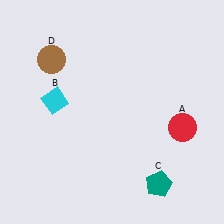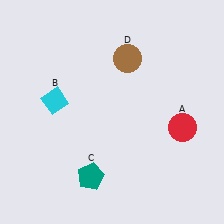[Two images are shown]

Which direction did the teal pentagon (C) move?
The teal pentagon (C) moved left.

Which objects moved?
The objects that moved are: the teal pentagon (C), the brown circle (D).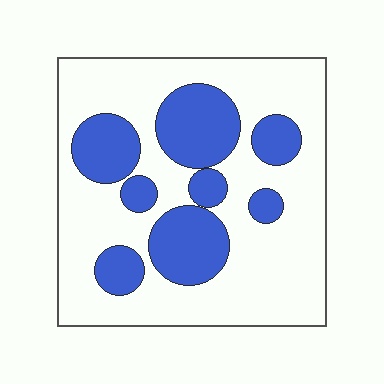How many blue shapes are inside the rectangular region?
8.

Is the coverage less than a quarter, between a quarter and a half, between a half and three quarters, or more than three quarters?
Between a quarter and a half.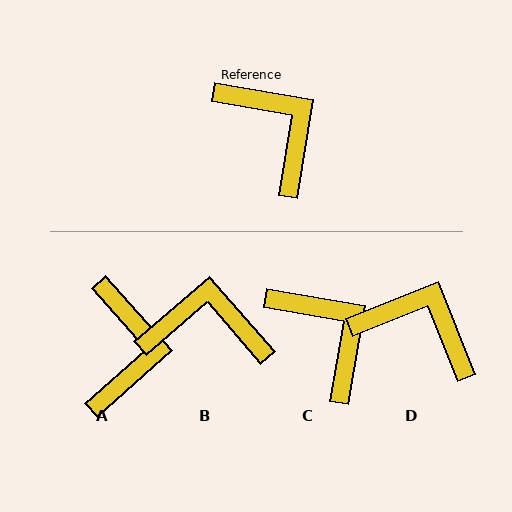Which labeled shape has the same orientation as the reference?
C.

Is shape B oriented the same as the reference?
No, it is off by about 50 degrees.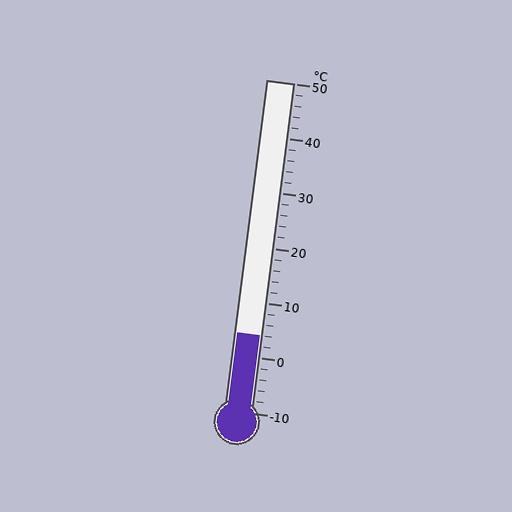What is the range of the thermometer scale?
The thermometer scale ranges from -10°C to 50°C.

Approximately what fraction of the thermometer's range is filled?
The thermometer is filled to approximately 25% of its range.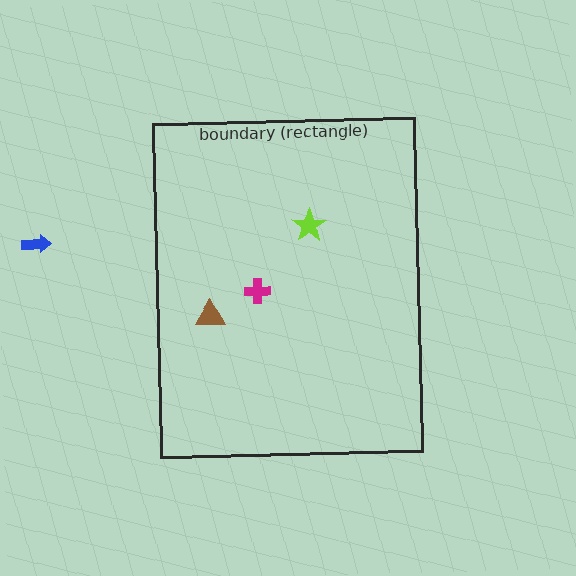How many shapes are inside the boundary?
3 inside, 1 outside.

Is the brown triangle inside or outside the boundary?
Inside.